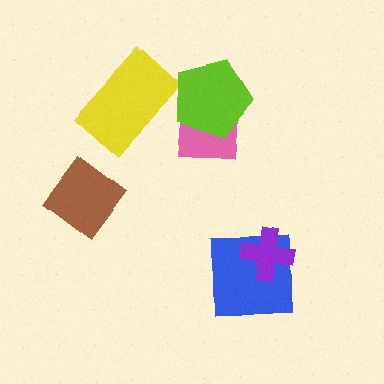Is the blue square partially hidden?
Yes, it is partially covered by another shape.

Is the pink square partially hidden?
Yes, it is partially covered by another shape.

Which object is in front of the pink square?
The lime pentagon is in front of the pink square.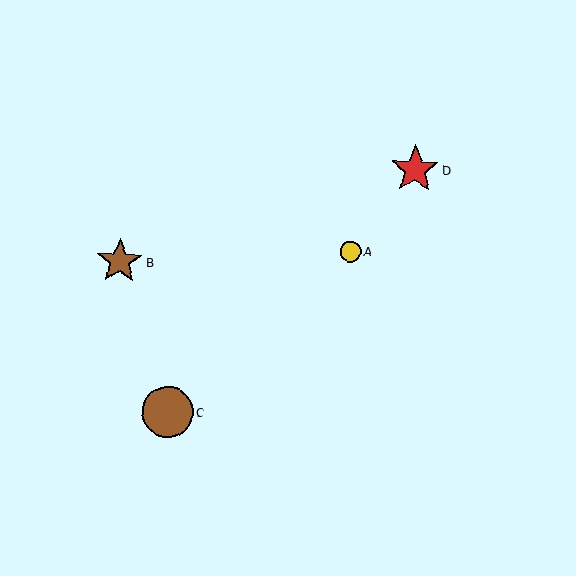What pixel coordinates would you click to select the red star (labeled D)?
Click at (415, 169) to select the red star D.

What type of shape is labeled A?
Shape A is a yellow circle.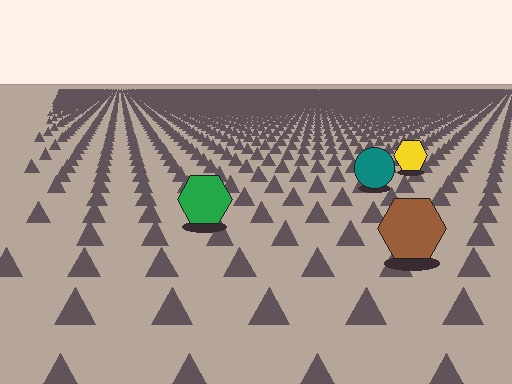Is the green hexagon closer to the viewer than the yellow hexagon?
Yes. The green hexagon is closer — you can tell from the texture gradient: the ground texture is coarser near it.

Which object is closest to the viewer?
The brown hexagon is closest. The texture marks near it are larger and more spread out.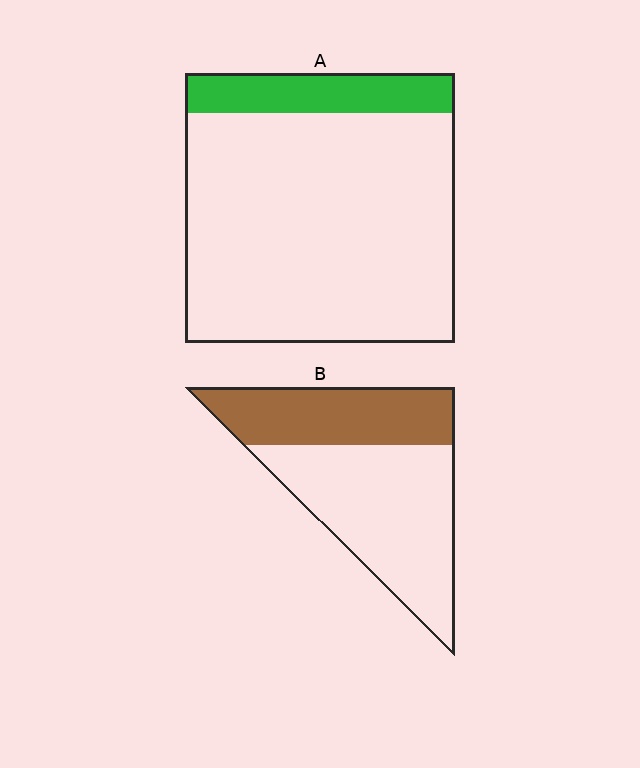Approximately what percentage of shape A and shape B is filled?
A is approximately 15% and B is approximately 40%.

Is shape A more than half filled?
No.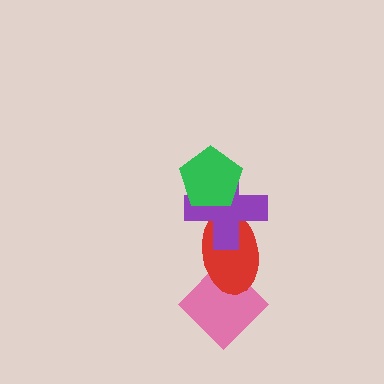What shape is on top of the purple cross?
The green pentagon is on top of the purple cross.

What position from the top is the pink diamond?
The pink diamond is 4th from the top.